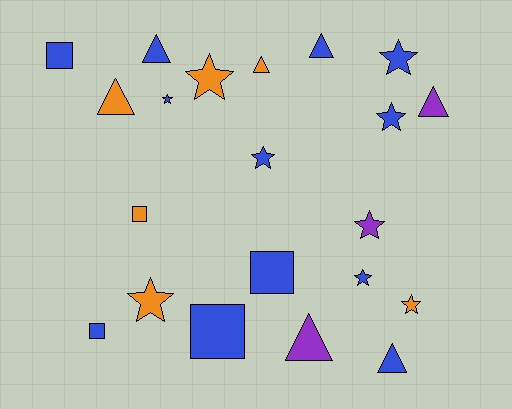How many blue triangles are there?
There are 3 blue triangles.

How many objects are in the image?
There are 21 objects.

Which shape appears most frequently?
Star, with 9 objects.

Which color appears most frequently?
Blue, with 12 objects.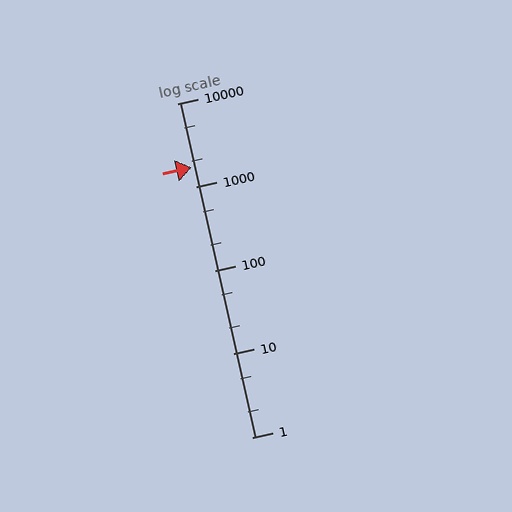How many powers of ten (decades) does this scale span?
The scale spans 4 decades, from 1 to 10000.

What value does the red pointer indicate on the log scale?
The pointer indicates approximately 1700.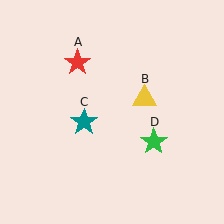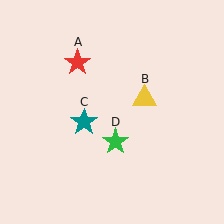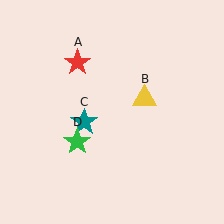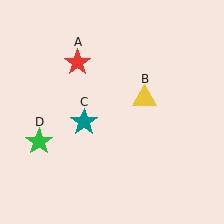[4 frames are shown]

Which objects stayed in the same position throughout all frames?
Red star (object A) and yellow triangle (object B) and teal star (object C) remained stationary.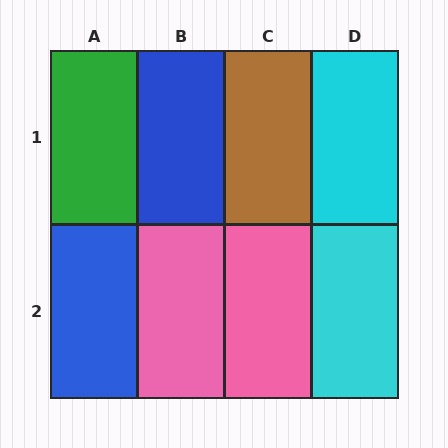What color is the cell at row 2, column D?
Cyan.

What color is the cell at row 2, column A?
Blue.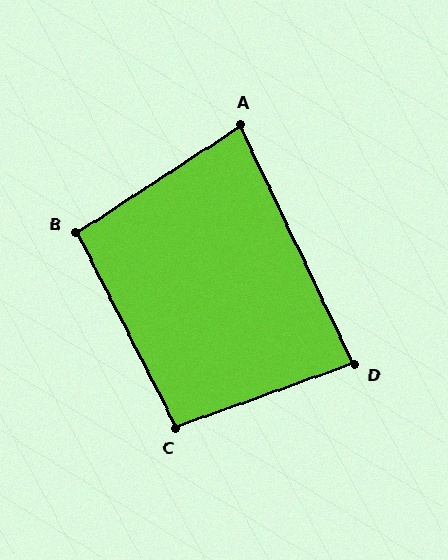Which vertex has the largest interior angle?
C, at approximately 98 degrees.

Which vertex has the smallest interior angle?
A, at approximately 82 degrees.